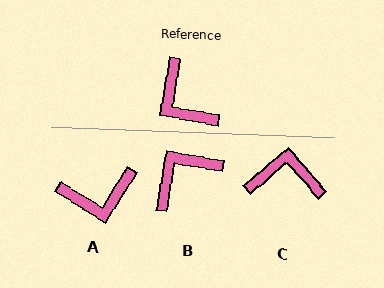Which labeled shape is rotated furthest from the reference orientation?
C, about 129 degrees away.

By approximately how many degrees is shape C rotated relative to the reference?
Approximately 129 degrees clockwise.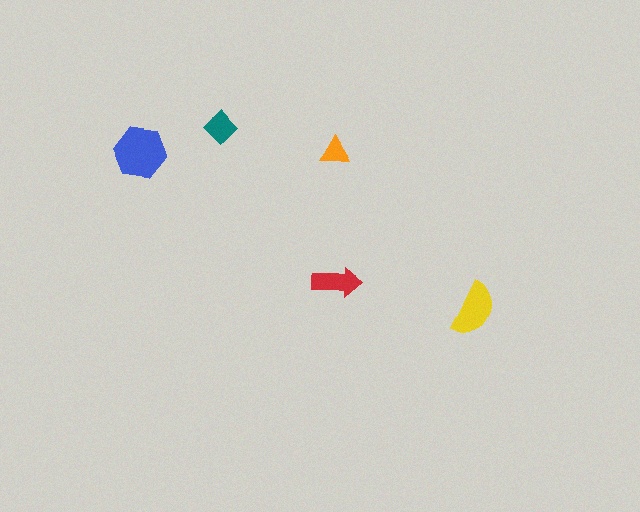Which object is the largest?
The blue hexagon.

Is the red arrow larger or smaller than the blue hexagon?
Smaller.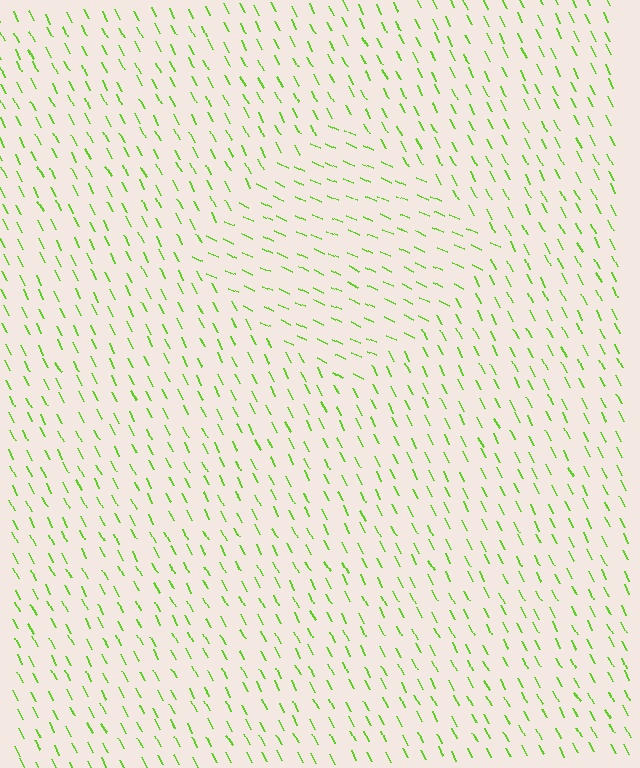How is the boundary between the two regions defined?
The boundary is defined purely by a change in line orientation (approximately 38 degrees difference). All lines are the same color and thickness.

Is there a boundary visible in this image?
Yes, there is a texture boundary formed by a change in line orientation.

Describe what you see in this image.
The image is filled with small lime line segments. A diamond region in the image has lines oriented differently from the surrounding lines, creating a visible texture boundary.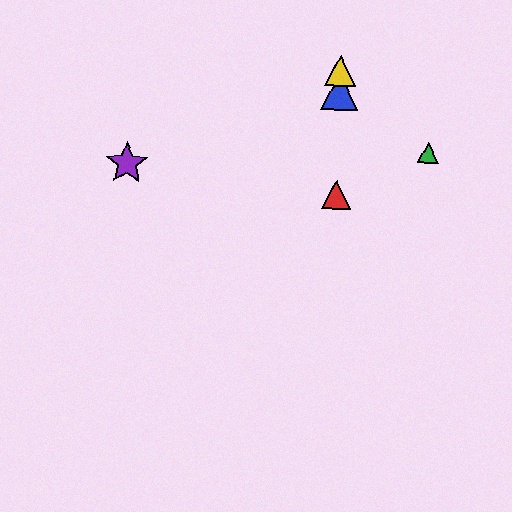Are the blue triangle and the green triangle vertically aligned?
No, the blue triangle is at x≈340 and the green triangle is at x≈428.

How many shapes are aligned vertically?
3 shapes (the red triangle, the blue triangle, the yellow triangle) are aligned vertically.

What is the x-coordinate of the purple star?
The purple star is at x≈127.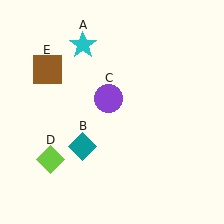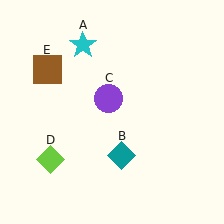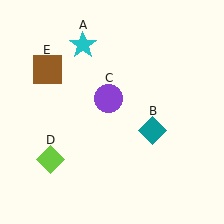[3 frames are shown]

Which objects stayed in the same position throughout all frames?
Cyan star (object A) and purple circle (object C) and lime diamond (object D) and brown square (object E) remained stationary.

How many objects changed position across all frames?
1 object changed position: teal diamond (object B).